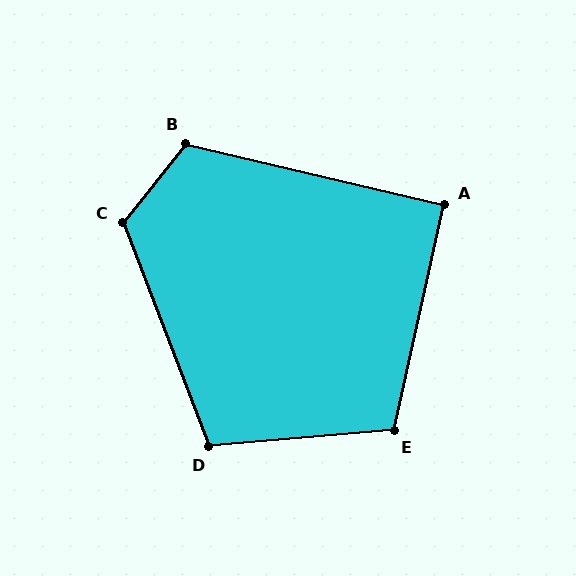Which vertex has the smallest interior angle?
A, at approximately 91 degrees.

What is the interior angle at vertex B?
Approximately 115 degrees (obtuse).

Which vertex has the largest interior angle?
C, at approximately 121 degrees.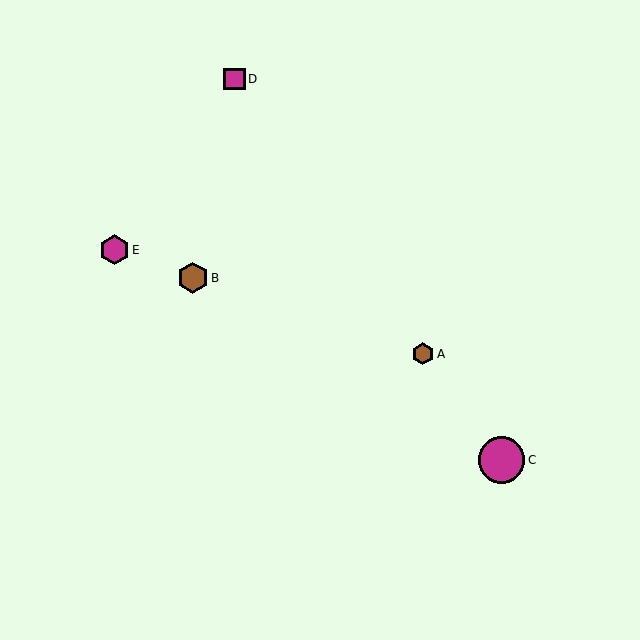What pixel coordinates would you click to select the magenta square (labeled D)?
Click at (234, 79) to select the magenta square D.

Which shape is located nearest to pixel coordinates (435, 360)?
The brown hexagon (labeled A) at (423, 354) is nearest to that location.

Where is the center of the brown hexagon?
The center of the brown hexagon is at (193, 278).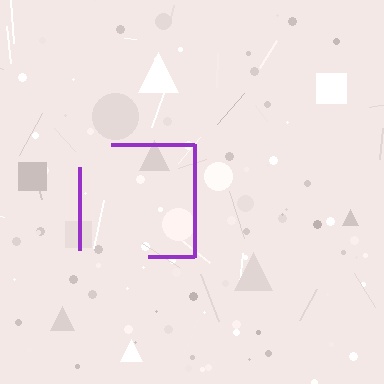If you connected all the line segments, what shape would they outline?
They would outline a square.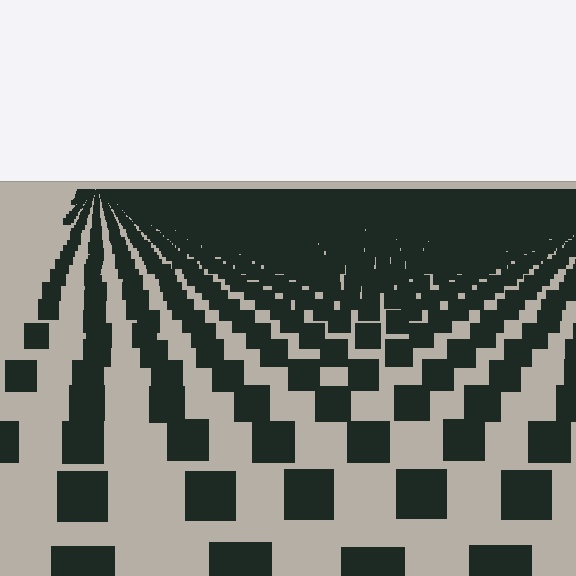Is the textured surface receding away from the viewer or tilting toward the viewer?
The surface is receding away from the viewer. Texture elements get smaller and denser toward the top.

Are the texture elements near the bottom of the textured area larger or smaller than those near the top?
Larger. Near the bottom, elements are closer to the viewer and appear at a bigger on-screen size.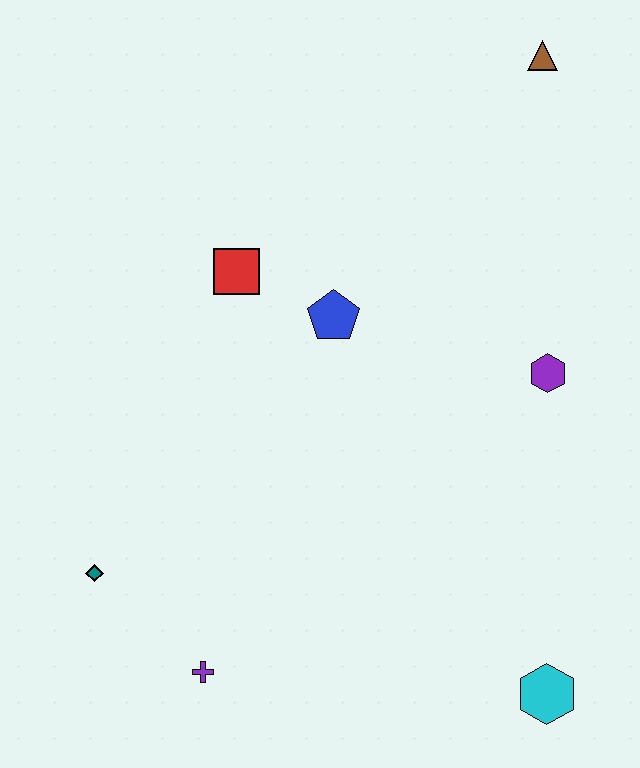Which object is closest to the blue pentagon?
The red square is closest to the blue pentagon.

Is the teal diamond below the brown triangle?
Yes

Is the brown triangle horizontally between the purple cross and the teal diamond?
No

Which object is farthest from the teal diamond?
The brown triangle is farthest from the teal diamond.